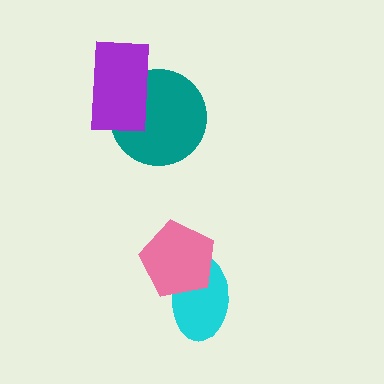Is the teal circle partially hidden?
Yes, it is partially covered by another shape.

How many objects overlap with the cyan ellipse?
1 object overlaps with the cyan ellipse.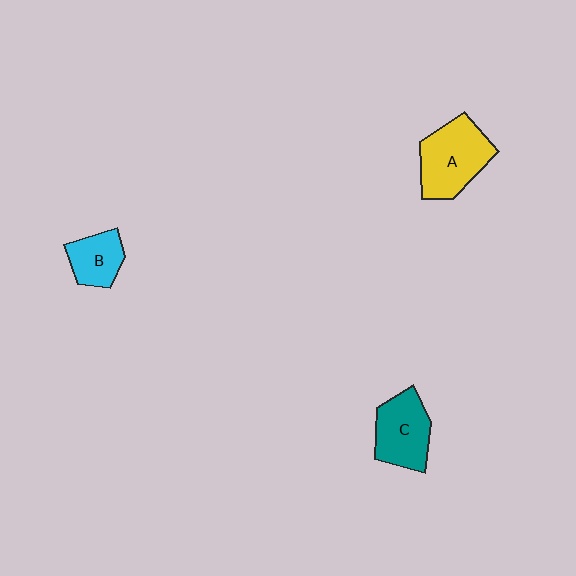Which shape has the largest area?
Shape A (yellow).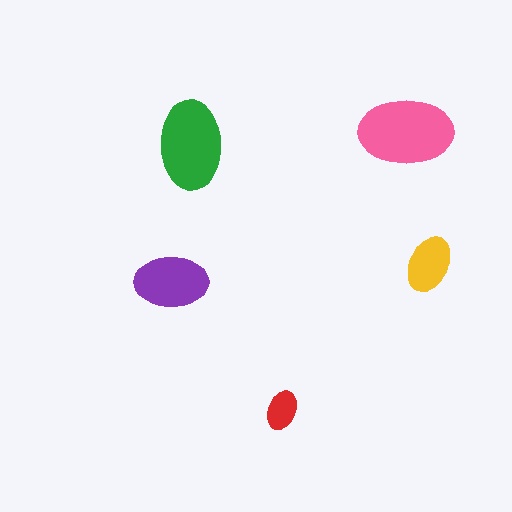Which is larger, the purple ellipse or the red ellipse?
The purple one.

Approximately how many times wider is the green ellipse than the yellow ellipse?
About 1.5 times wider.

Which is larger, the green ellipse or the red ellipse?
The green one.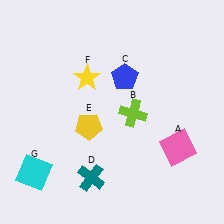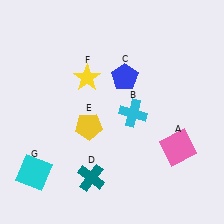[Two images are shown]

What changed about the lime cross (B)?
In Image 1, B is lime. In Image 2, it changed to cyan.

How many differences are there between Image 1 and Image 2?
There is 1 difference between the two images.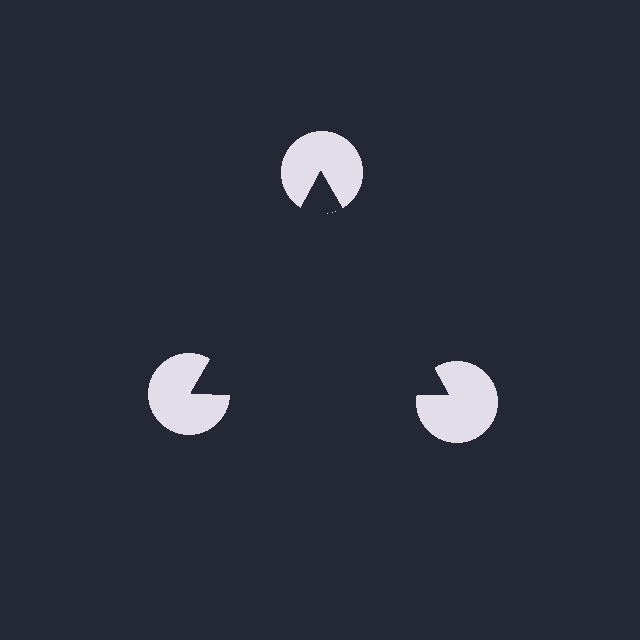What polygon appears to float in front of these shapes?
An illusory triangle — its edges are inferred from the aligned wedge cuts in the pac-man discs, not physically drawn.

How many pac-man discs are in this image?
There are 3 — one at each vertex of the illusory triangle.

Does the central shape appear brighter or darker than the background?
It typically appears slightly darker than the background, even though no actual brightness change is drawn.